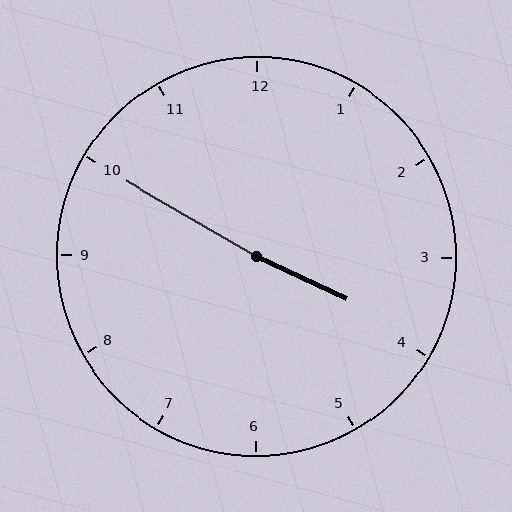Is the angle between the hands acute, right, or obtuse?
It is obtuse.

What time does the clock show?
3:50.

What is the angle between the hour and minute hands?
Approximately 175 degrees.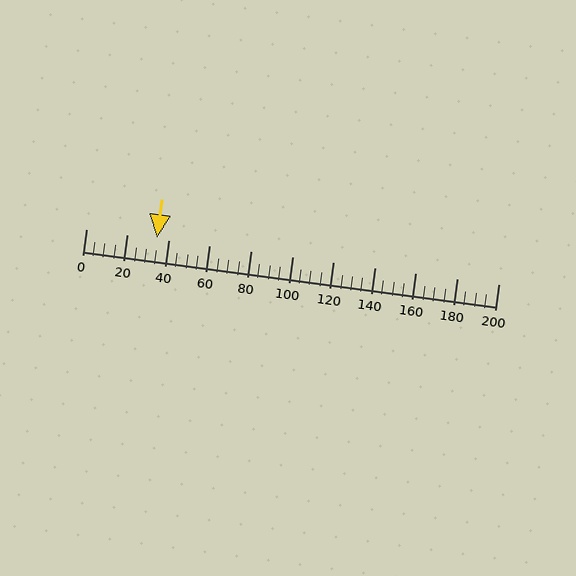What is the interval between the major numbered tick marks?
The major tick marks are spaced 20 units apart.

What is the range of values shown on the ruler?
The ruler shows values from 0 to 200.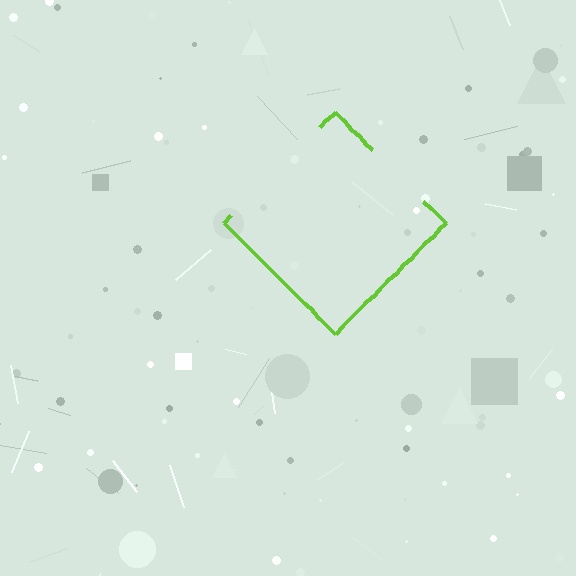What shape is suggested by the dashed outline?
The dashed outline suggests a diamond.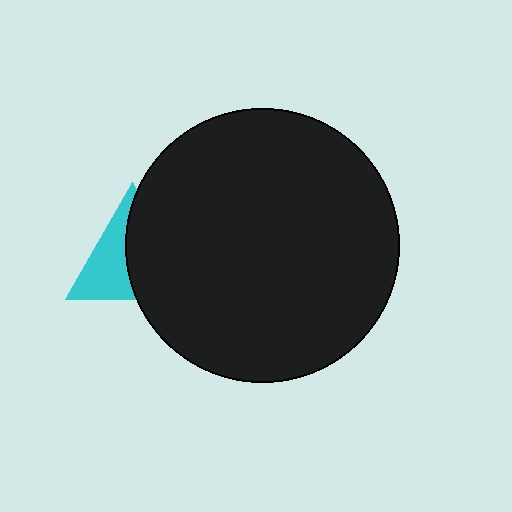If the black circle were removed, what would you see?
You would see the complete cyan triangle.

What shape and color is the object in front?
The object in front is a black circle.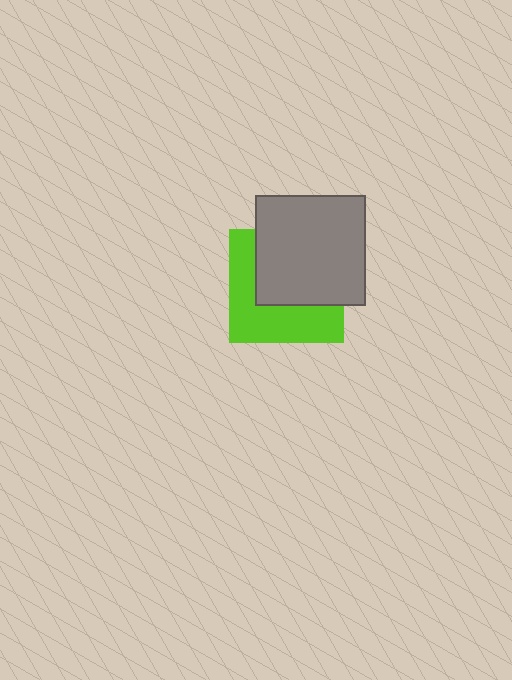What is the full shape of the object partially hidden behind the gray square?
The partially hidden object is a lime square.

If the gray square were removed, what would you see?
You would see the complete lime square.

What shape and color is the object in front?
The object in front is a gray square.